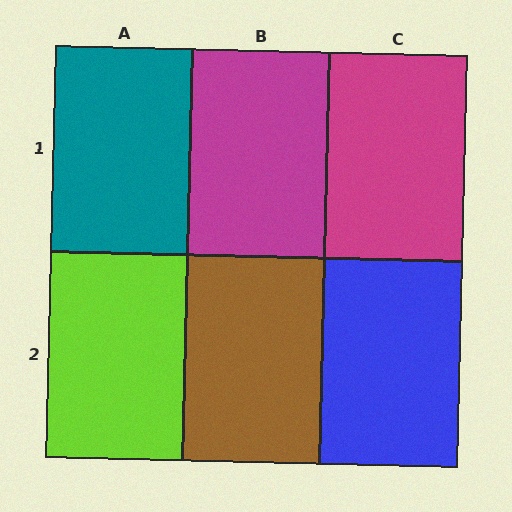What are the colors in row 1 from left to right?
Teal, magenta, magenta.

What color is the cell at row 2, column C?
Blue.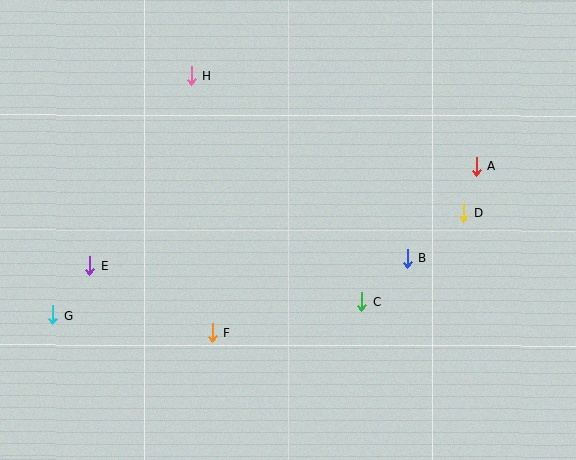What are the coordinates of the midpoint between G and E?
The midpoint between G and E is at (71, 290).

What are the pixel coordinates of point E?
Point E is at (90, 265).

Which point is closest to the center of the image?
Point C at (361, 302) is closest to the center.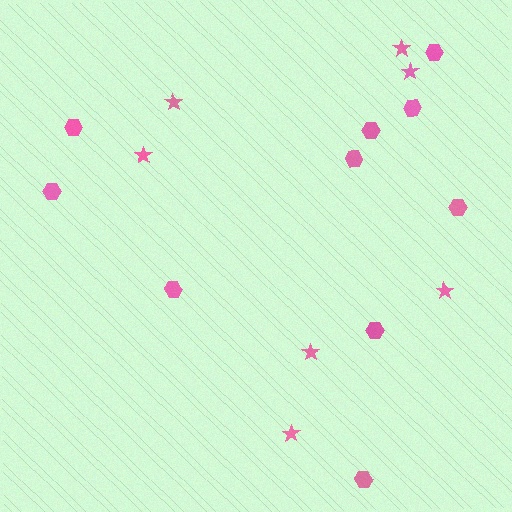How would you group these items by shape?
There are 2 groups: one group of hexagons (10) and one group of stars (7).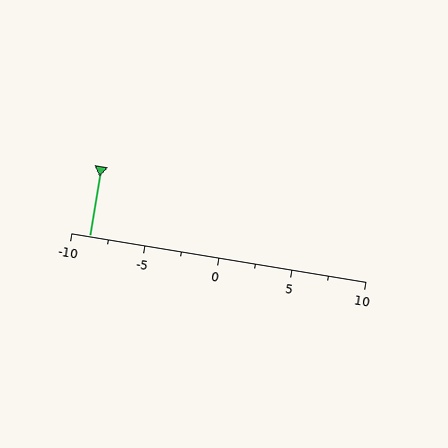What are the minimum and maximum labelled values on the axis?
The axis runs from -10 to 10.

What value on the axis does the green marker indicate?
The marker indicates approximately -8.8.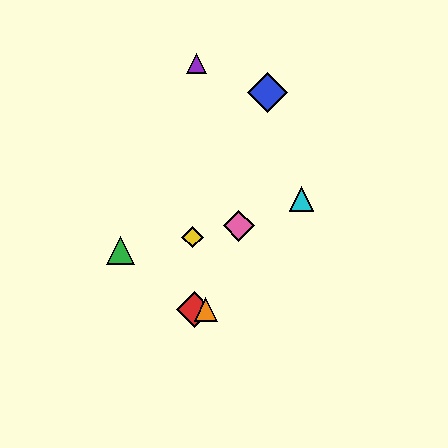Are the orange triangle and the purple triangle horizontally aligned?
No, the orange triangle is at y≈310 and the purple triangle is at y≈63.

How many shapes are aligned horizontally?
2 shapes (the red diamond, the orange triangle) are aligned horizontally.